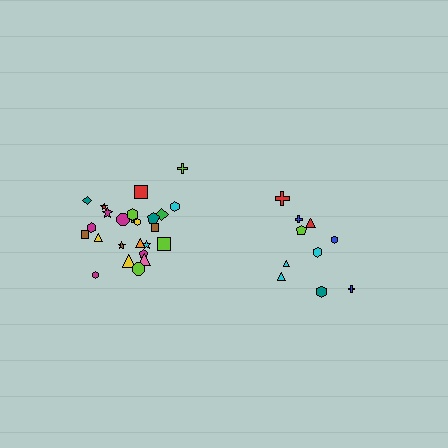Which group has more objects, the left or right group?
The left group.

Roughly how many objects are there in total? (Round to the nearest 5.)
Roughly 35 objects in total.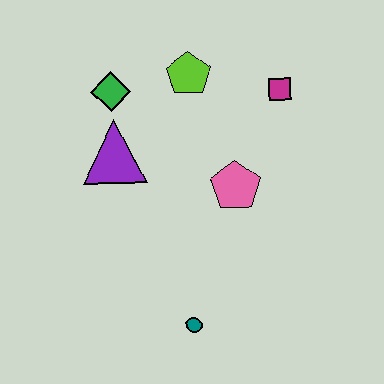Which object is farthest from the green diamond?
The teal circle is farthest from the green diamond.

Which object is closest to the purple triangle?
The green diamond is closest to the purple triangle.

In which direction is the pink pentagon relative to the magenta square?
The pink pentagon is below the magenta square.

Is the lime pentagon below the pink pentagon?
No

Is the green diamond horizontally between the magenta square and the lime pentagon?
No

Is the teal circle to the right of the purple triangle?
Yes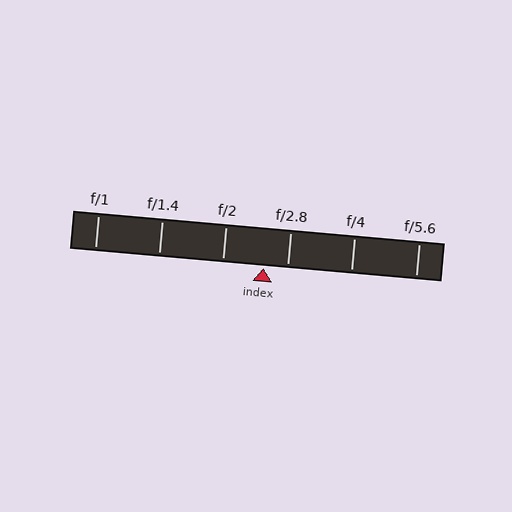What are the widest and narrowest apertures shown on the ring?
The widest aperture shown is f/1 and the narrowest is f/5.6.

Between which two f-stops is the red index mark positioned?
The index mark is between f/2 and f/2.8.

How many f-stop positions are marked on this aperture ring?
There are 6 f-stop positions marked.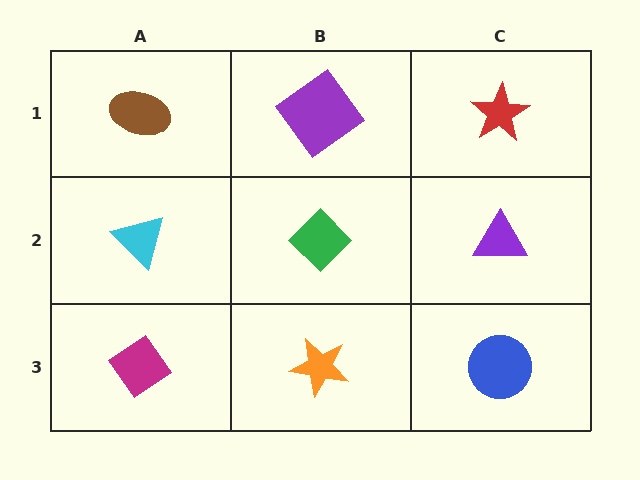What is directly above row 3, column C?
A purple triangle.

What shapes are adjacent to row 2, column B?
A purple diamond (row 1, column B), an orange star (row 3, column B), a cyan triangle (row 2, column A), a purple triangle (row 2, column C).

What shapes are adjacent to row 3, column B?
A green diamond (row 2, column B), a magenta diamond (row 3, column A), a blue circle (row 3, column C).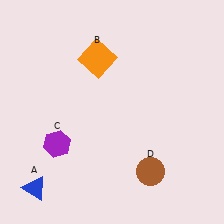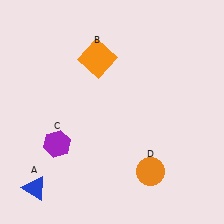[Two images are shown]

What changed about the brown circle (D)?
In Image 1, D is brown. In Image 2, it changed to orange.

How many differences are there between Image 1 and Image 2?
There is 1 difference between the two images.